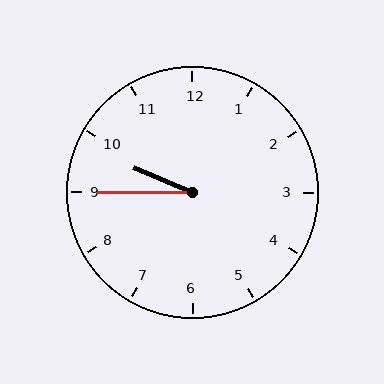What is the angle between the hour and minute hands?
Approximately 22 degrees.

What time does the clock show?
9:45.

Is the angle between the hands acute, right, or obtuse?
It is acute.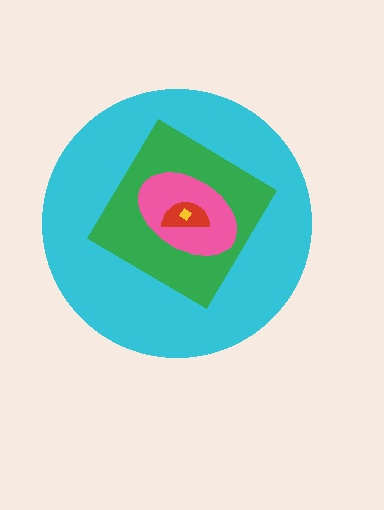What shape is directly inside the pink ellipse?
The red semicircle.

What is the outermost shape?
The cyan circle.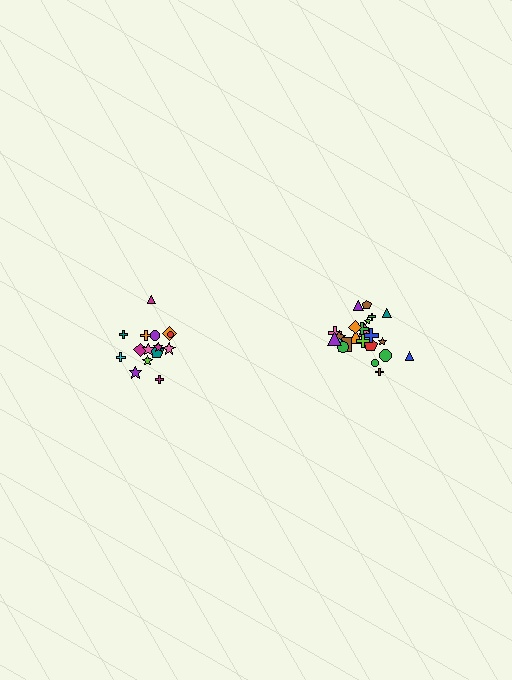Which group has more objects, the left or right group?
The right group.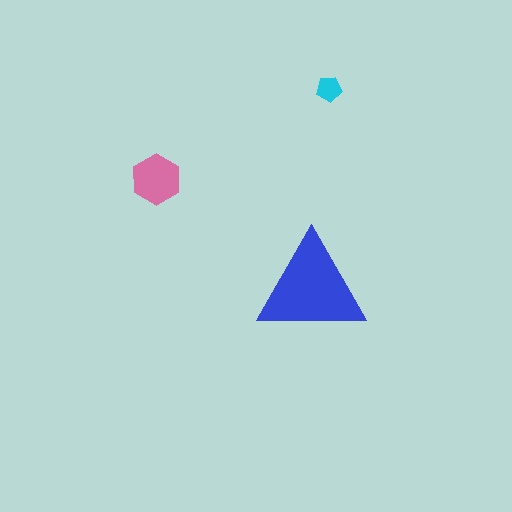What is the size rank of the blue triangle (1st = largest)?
1st.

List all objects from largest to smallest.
The blue triangle, the pink hexagon, the cyan pentagon.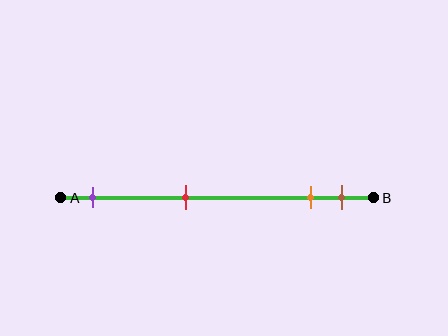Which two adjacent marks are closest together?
The orange and brown marks are the closest adjacent pair.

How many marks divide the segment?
There are 4 marks dividing the segment.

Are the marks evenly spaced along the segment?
No, the marks are not evenly spaced.